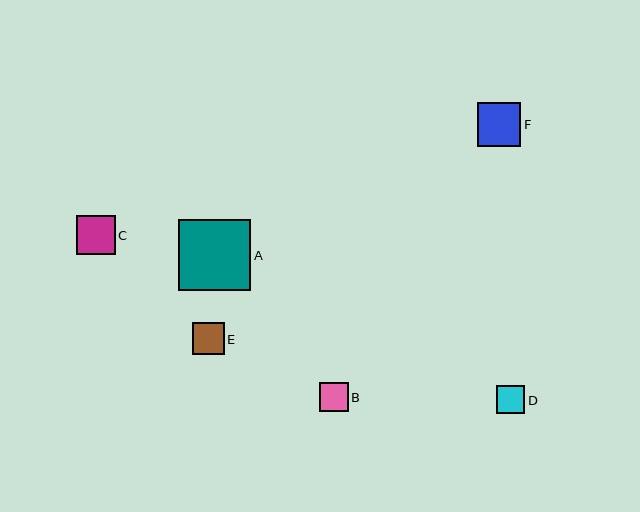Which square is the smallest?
Square D is the smallest with a size of approximately 28 pixels.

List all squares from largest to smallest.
From largest to smallest: A, F, C, E, B, D.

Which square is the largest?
Square A is the largest with a size of approximately 72 pixels.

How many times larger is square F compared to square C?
Square F is approximately 1.1 times the size of square C.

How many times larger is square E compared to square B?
Square E is approximately 1.1 times the size of square B.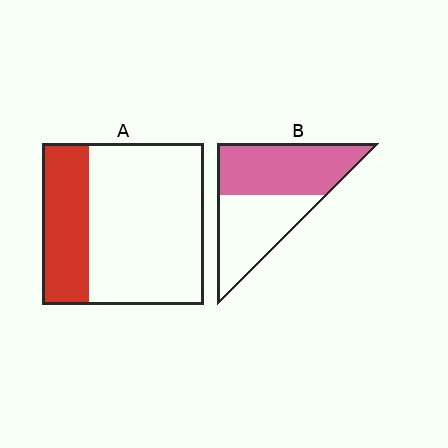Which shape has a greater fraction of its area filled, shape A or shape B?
Shape B.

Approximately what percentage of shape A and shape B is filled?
A is approximately 30% and B is approximately 55%.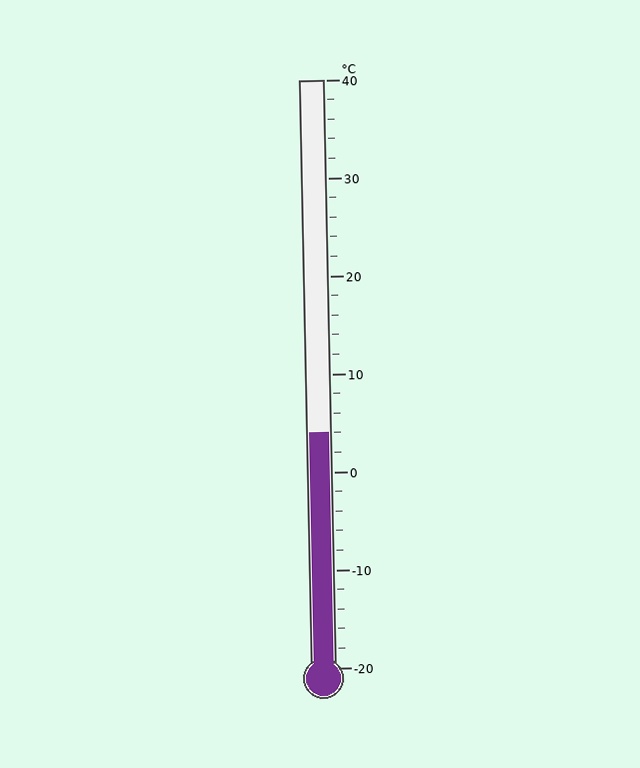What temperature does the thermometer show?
The thermometer shows approximately 4°C.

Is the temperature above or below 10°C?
The temperature is below 10°C.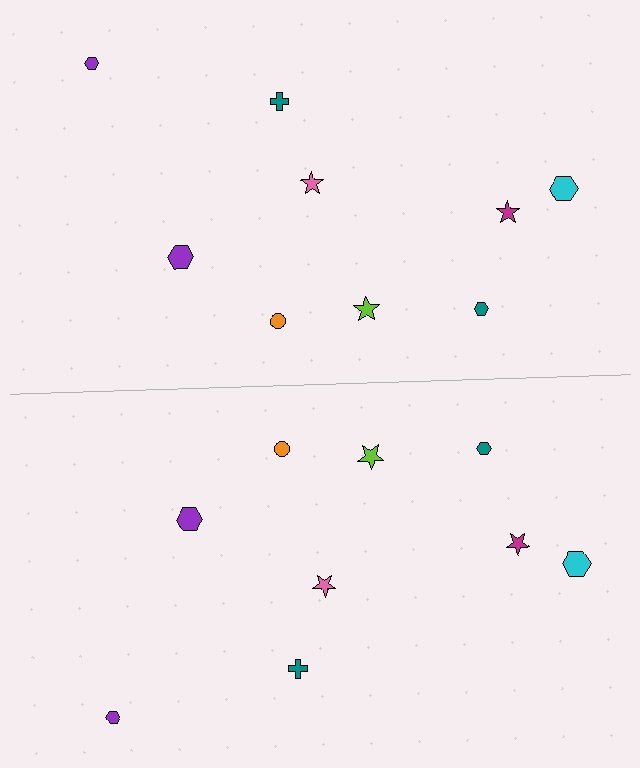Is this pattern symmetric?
Yes, this pattern has bilateral (reflection) symmetry.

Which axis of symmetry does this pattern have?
The pattern has a horizontal axis of symmetry running through the center of the image.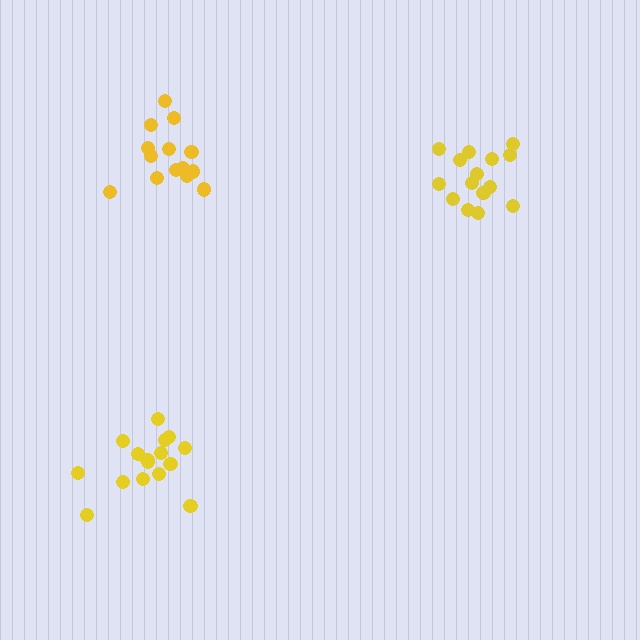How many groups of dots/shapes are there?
There are 3 groups.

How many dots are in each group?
Group 1: 15 dots, Group 2: 15 dots, Group 3: 16 dots (46 total).